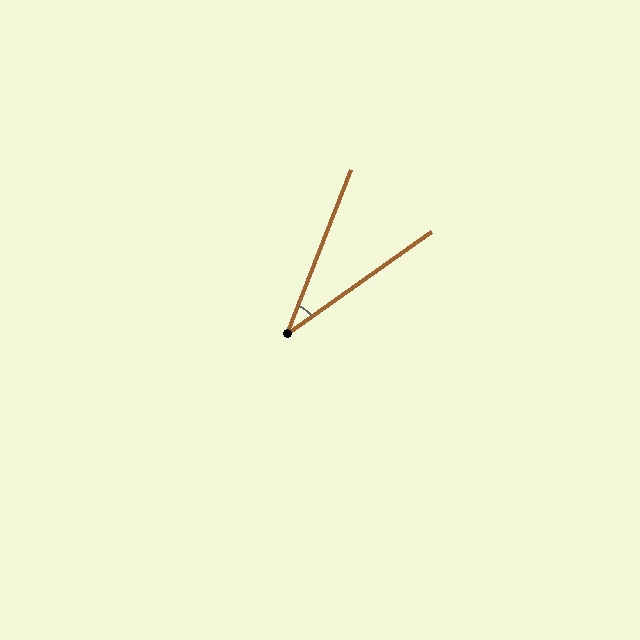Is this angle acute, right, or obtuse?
It is acute.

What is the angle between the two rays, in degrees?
Approximately 33 degrees.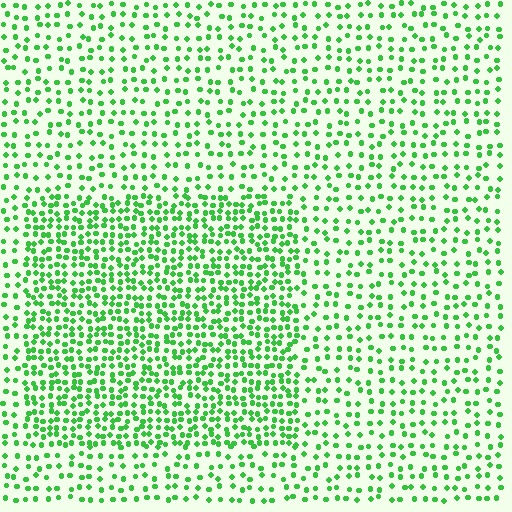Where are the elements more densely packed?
The elements are more densely packed inside the rectangle boundary.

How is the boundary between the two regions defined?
The boundary is defined by a change in element density (approximately 1.9x ratio). All elements are the same color, size, and shape.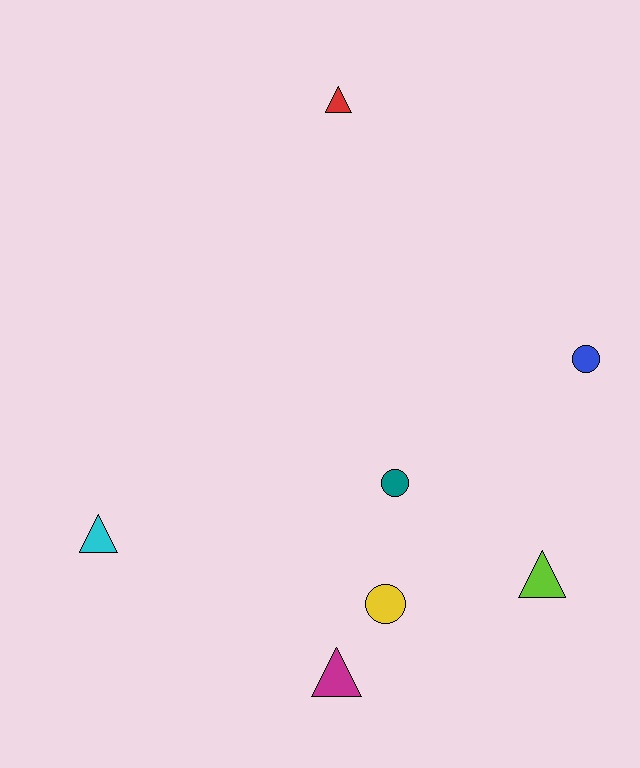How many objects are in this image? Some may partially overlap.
There are 7 objects.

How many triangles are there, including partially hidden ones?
There are 4 triangles.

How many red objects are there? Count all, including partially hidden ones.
There is 1 red object.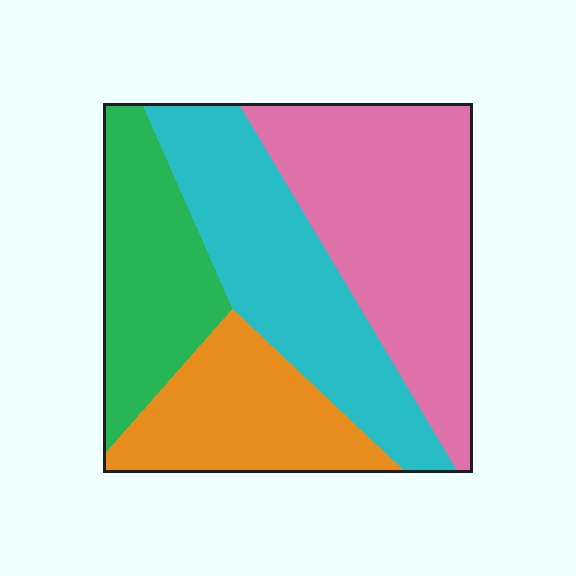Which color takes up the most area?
Pink, at roughly 35%.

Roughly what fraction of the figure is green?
Green covers roughly 20% of the figure.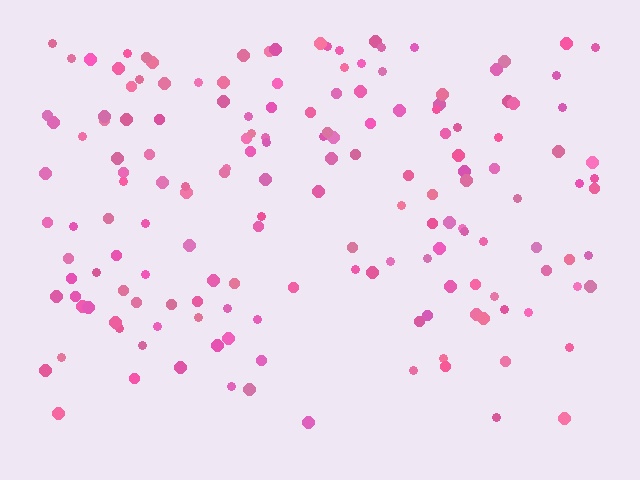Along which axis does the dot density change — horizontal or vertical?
Vertical.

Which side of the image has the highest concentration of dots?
The top.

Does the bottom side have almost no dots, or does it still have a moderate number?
Still a moderate number, just noticeably fewer than the top.